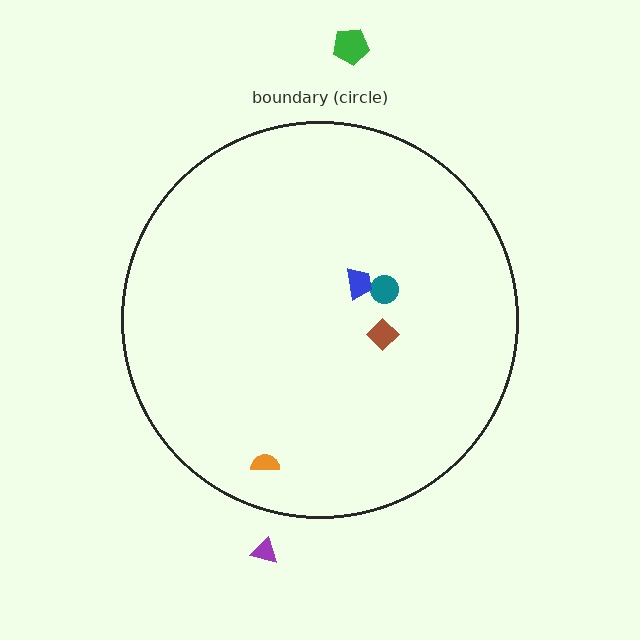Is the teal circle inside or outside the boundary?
Inside.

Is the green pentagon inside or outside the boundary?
Outside.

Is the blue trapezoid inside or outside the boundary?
Inside.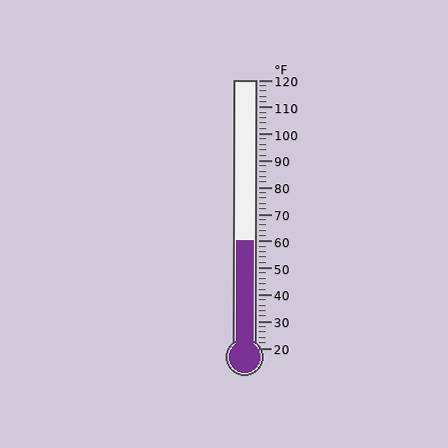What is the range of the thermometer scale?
The thermometer scale ranges from 20°F to 120°F.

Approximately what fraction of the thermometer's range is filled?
The thermometer is filled to approximately 40% of its range.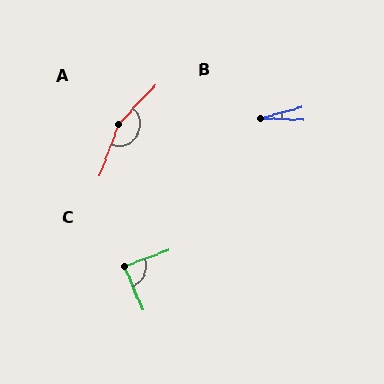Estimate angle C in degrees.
Approximately 87 degrees.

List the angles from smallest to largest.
B (16°), C (87°), A (156°).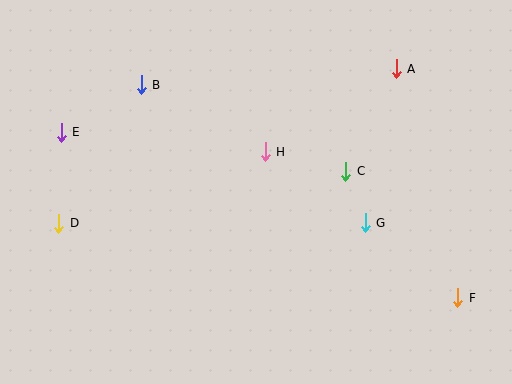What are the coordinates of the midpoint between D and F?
The midpoint between D and F is at (258, 261).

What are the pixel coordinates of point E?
Point E is at (61, 132).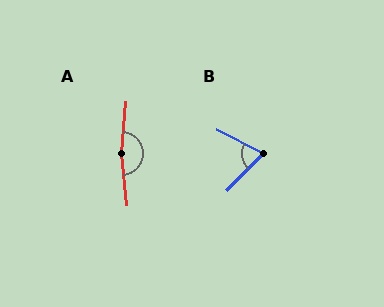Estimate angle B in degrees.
Approximately 73 degrees.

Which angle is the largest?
A, at approximately 170 degrees.